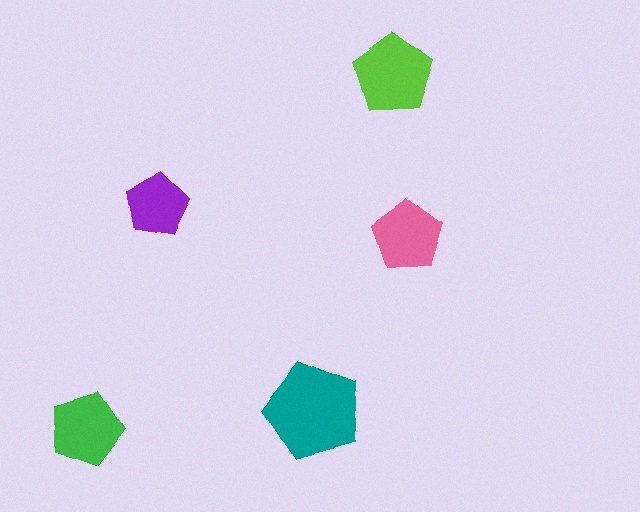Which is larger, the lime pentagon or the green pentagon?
The lime one.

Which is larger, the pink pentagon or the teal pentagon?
The teal one.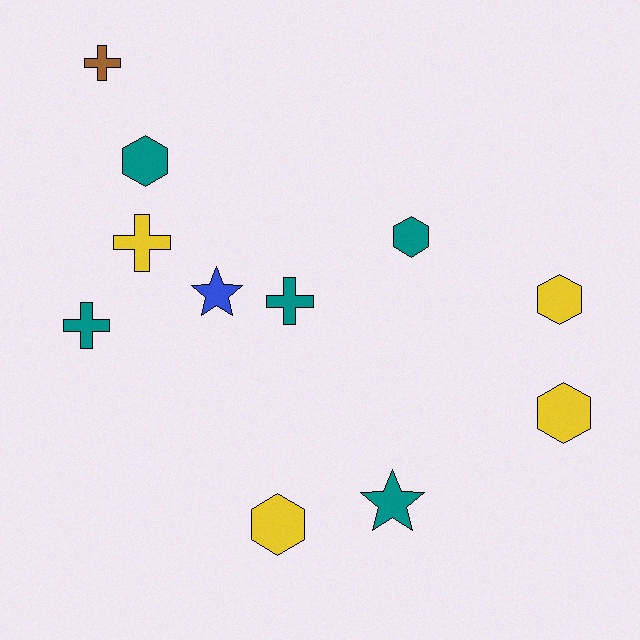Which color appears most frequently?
Teal, with 5 objects.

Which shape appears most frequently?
Hexagon, with 5 objects.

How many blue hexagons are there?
There are no blue hexagons.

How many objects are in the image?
There are 11 objects.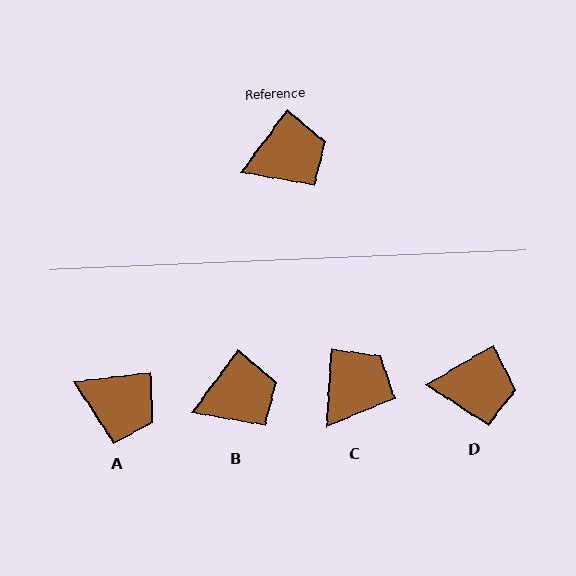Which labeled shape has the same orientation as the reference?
B.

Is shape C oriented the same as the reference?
No, it is off by about 33 degrees.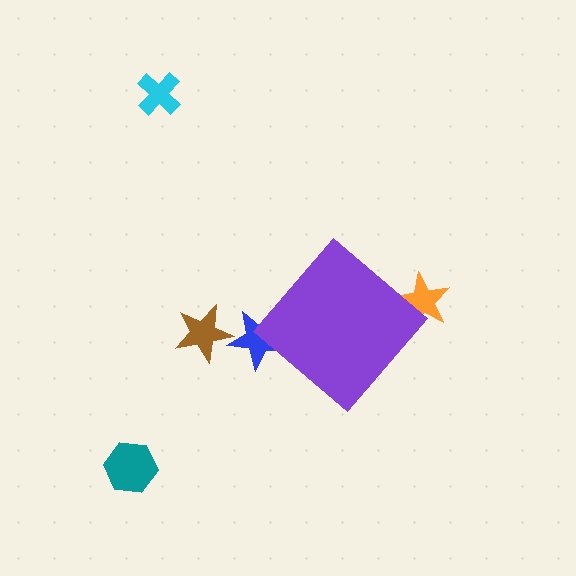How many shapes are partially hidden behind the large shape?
2 shapes are partially hidden.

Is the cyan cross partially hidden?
No, the cyan cross is fully visible.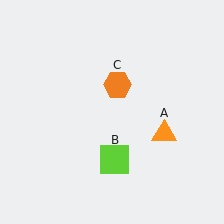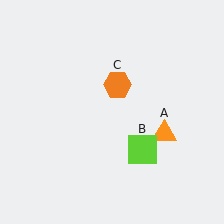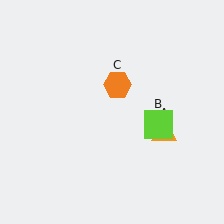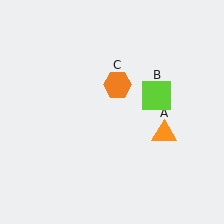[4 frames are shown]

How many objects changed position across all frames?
1 object changed position: lime square (object B).